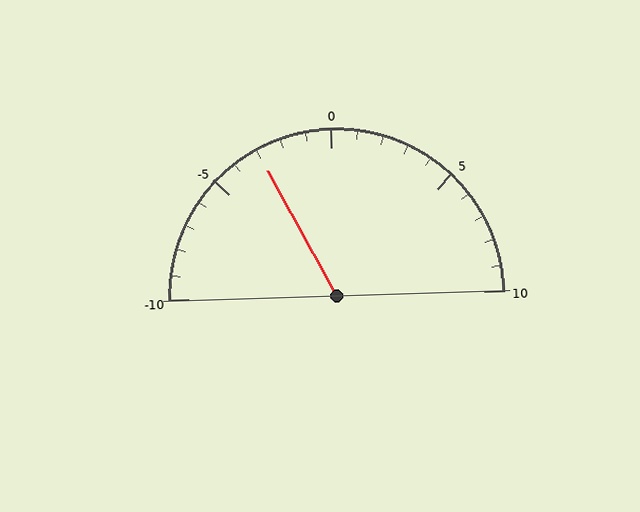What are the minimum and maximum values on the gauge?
The gauge ranges from -10 to 10.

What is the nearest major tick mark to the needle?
The nearest major tick mark is -5.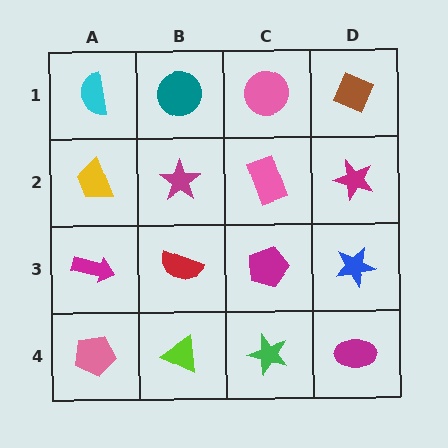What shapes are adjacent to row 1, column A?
A yellow trapezoid (row 2, column A), a teal circle (row 1, column B).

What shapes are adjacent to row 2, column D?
A brown diamond (row 1, column D), a blue star (row 3, column D), a pink rectangle (row 2, column C).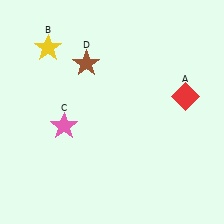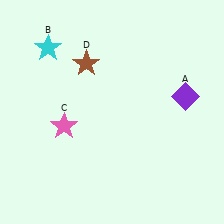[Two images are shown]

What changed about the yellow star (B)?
In Image 1, B is yellow. In Image 2, it changed to cyan.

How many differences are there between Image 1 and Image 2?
There are 2 differences between the two images.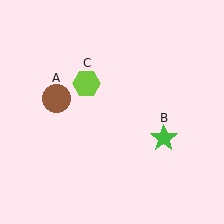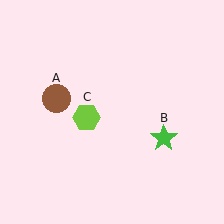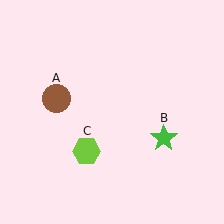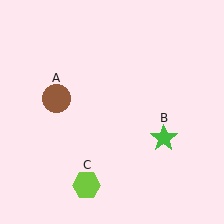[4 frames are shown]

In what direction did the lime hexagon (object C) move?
The lime hexagon (object C) moved down.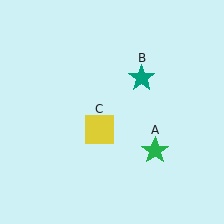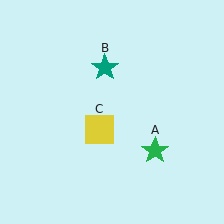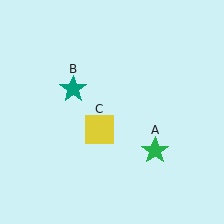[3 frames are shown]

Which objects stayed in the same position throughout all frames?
Green star (object A) and yellow square (object C) remained stationary.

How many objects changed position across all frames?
1 object changed position: teal star (object B).